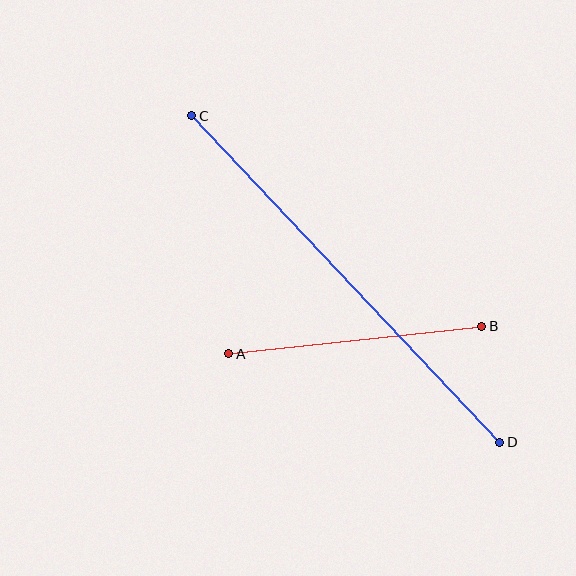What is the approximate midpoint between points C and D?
The midpoint is at approximately (346, 279) pixels.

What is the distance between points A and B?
The distance is approximately 254 pixels.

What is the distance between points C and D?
The distance is approximately 449 pixels.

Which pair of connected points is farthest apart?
Points C and D are farthest apart.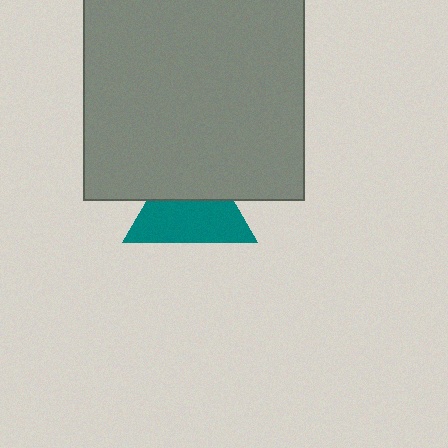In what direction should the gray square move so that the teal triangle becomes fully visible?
The gray square should move up. That is the shortest direction to clear the overlap and leave the teal triangle fully visible.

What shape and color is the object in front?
The object in front is a gray square.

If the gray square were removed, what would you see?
You would see the complete teal triangle.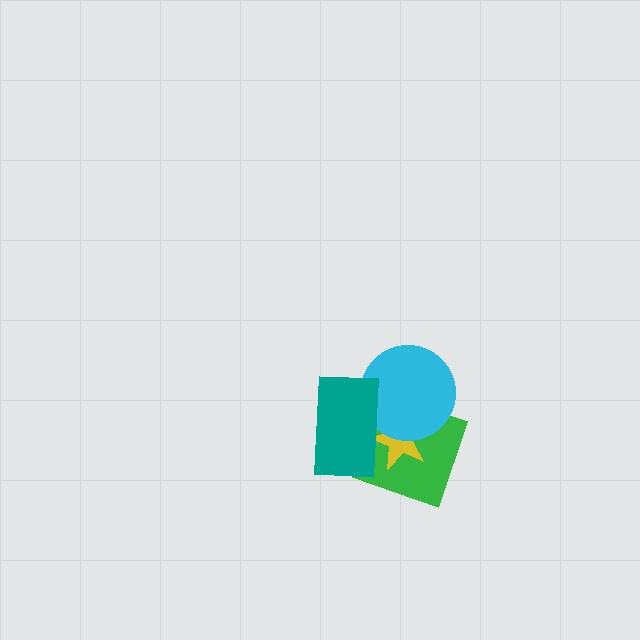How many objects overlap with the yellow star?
3 objects overlap with the yellow star.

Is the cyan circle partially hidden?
Yes, it is partially covered by another shape.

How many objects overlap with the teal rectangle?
3 objects overlap with the teal rectangle.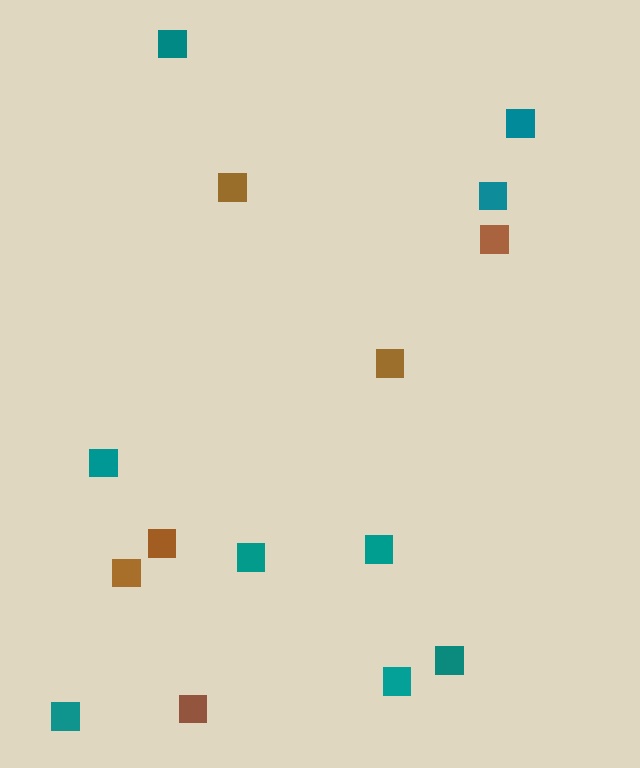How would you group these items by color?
There are 2 groups: one group of teal squares (9) and one group of brown squares (6).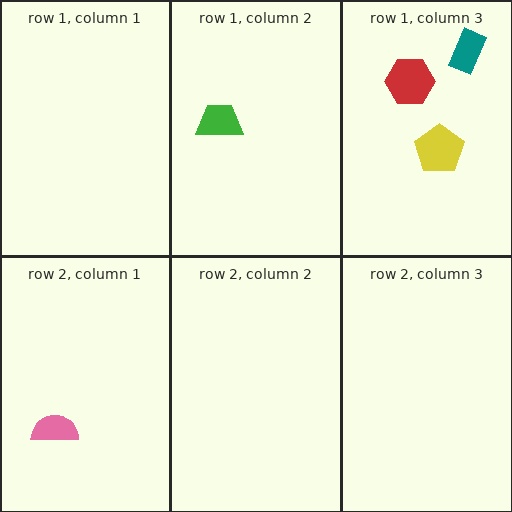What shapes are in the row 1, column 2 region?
The green trapezoid.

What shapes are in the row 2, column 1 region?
The pink semicircle.